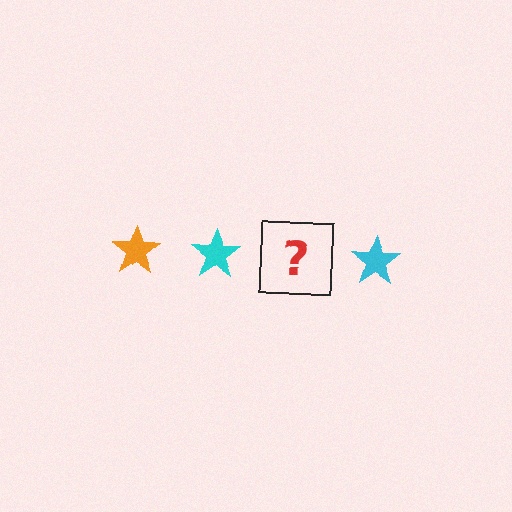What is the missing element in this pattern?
The missing element is an orange star.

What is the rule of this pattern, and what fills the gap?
The rule is that the pattern cycles through orange, cyan stars. The gap should be filled with an orange star.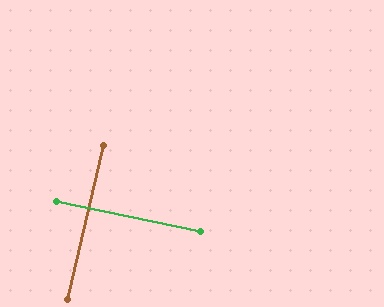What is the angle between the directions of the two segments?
Approximately 89 degrees.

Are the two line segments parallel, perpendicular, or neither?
Perpendicular — they meet at approximately 89°.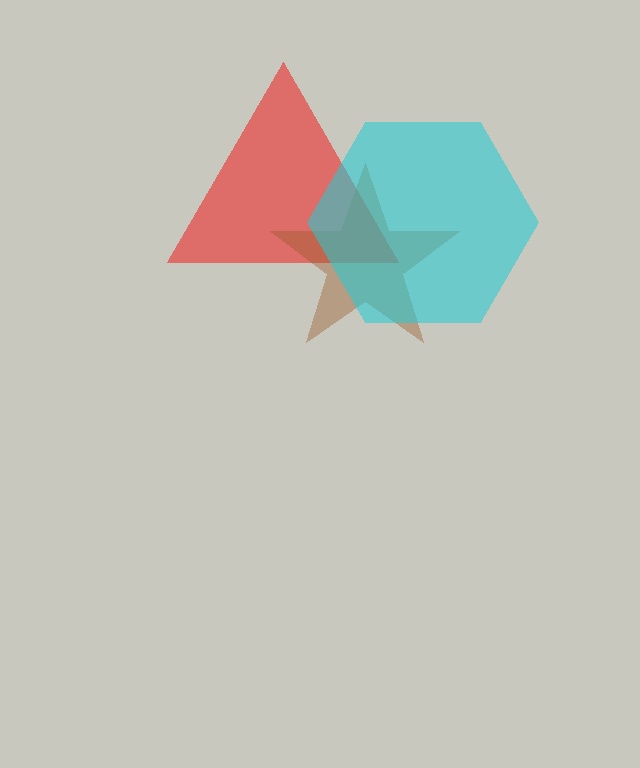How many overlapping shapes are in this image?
There are 3 overlapping shapes in the image.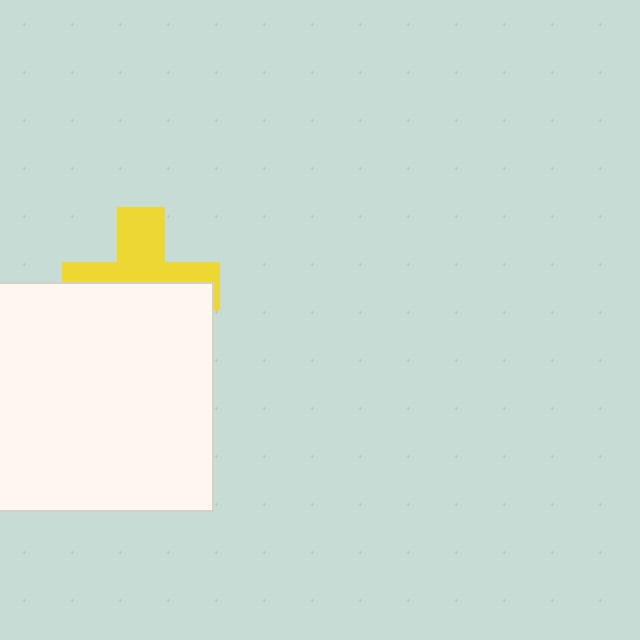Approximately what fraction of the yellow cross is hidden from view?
Roughly 55% of the yellow cross is hidden behind the white square.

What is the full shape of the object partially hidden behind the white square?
The partially hidden object is a yellow cross.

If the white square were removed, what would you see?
You would see the complete yellow cross.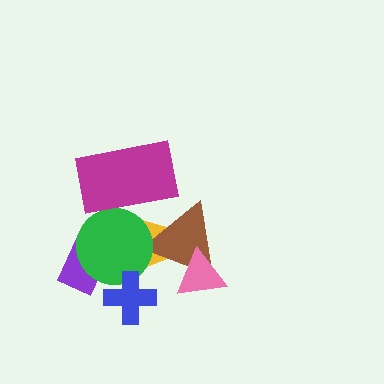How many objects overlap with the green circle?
5 objects overlap with the green circle.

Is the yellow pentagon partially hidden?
Yes, it is partially covered by another shape.